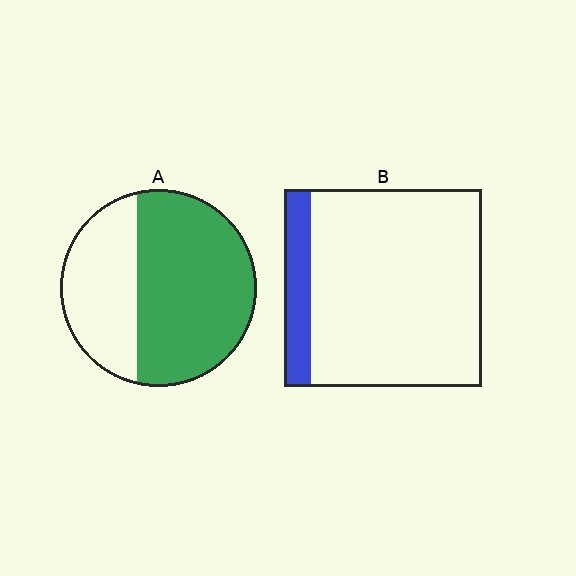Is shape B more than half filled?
No.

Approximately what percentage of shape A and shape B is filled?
A is approximately 65% and B is approximately 15%.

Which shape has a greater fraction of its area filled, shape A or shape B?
Shape A.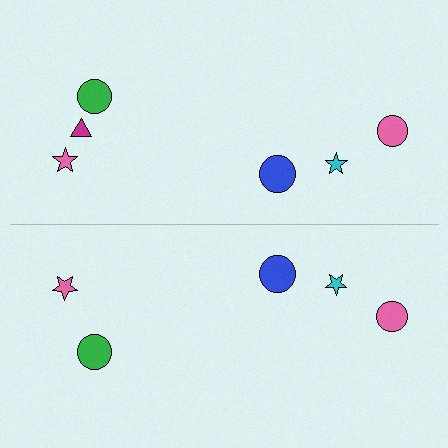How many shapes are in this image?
There are 11 shapes in this image.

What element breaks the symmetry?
A magenta triangle is missing from the bottom side.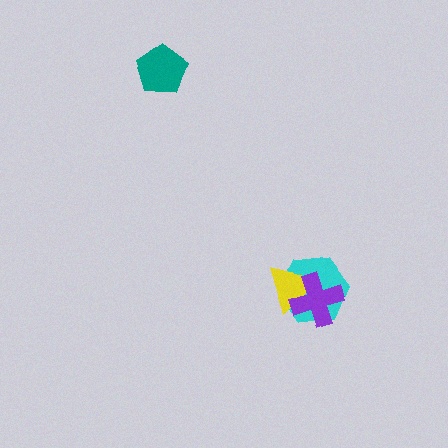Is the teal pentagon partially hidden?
No, no other shape covers it.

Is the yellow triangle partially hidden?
Yes, it is partially covered by another shape.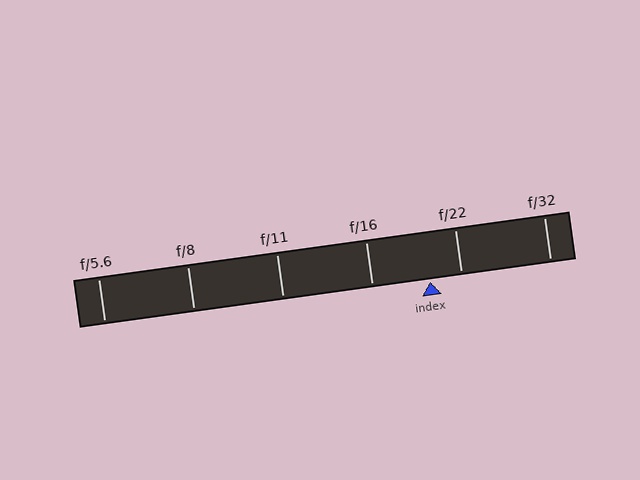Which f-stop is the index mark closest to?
The index mark is closest to f/22.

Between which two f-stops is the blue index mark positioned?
The index mark is between f/16 and f/22.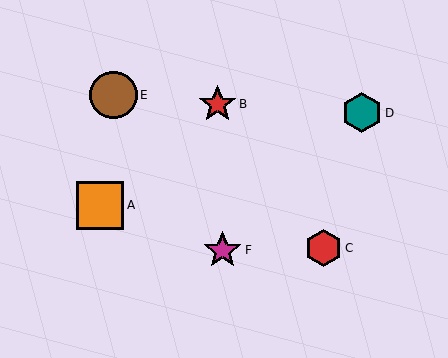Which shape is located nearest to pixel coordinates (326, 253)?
The red hexagon (labeled C) at (323, 248) is nearest to that location.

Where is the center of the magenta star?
The center of the magenta star is at (223, 250).